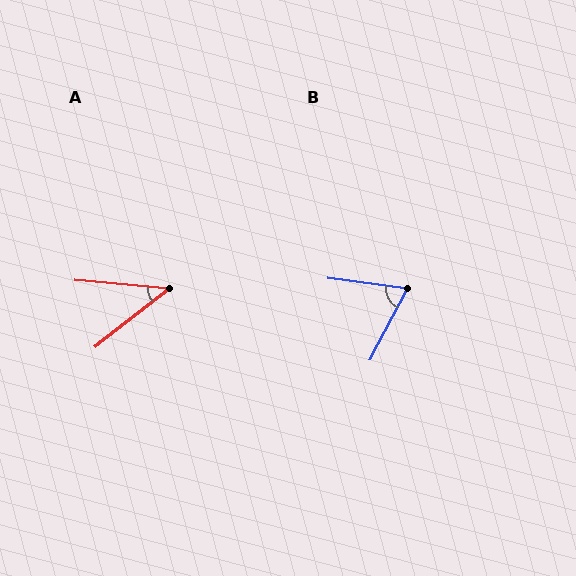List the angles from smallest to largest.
A (43°), B (70°).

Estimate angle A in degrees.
Approximately 43 degrees.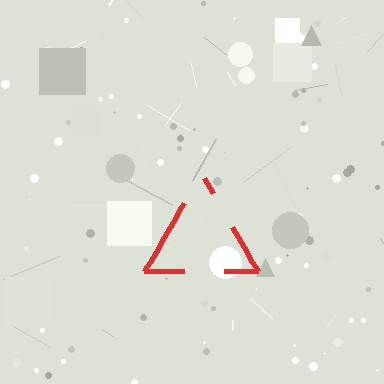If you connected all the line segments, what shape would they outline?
They would outline a triangle.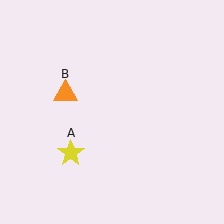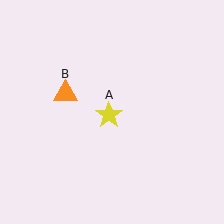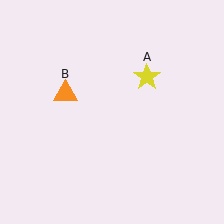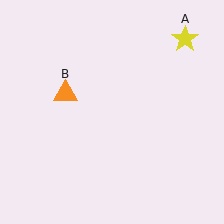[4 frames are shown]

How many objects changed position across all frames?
1 object changed position: yellow star (object A).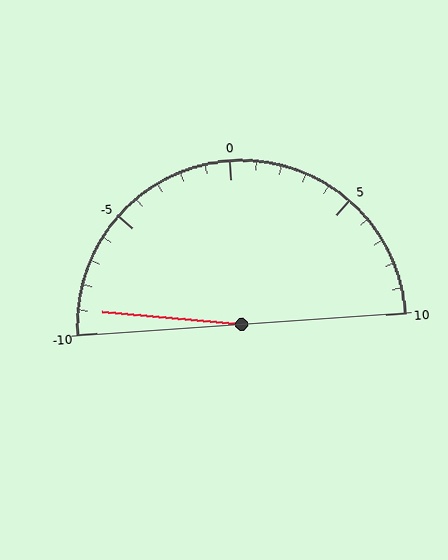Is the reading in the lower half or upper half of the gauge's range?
The reading is in the lower half of the range (-10 to 10).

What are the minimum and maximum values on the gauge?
The gauge ranges from -10 to 10.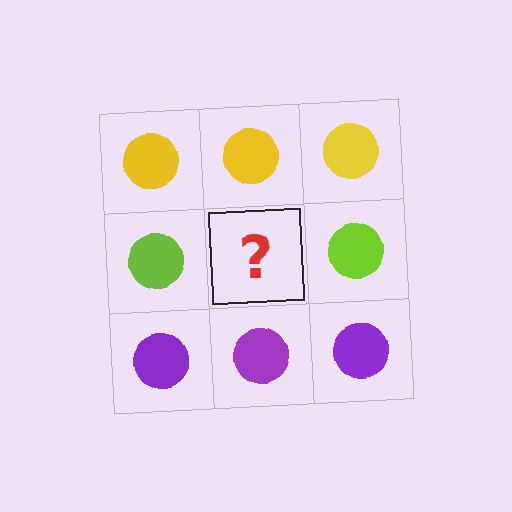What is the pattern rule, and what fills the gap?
The rule is that each row has a consistent color. The gap should be filled with a lime circle.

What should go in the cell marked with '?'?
The missing cell should contain a lime circle.